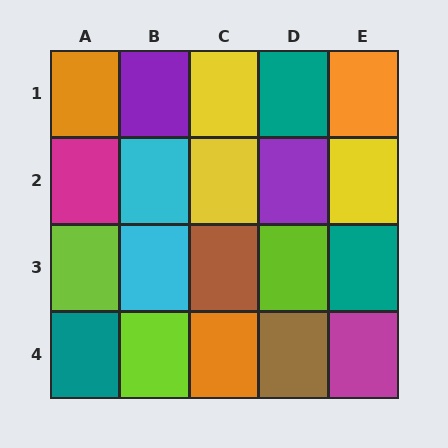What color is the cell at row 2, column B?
Cyan.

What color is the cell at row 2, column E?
Yellow.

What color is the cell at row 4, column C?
Orange.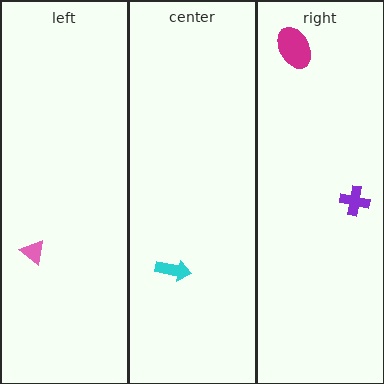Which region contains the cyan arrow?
The center region.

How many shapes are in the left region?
1.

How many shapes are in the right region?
2.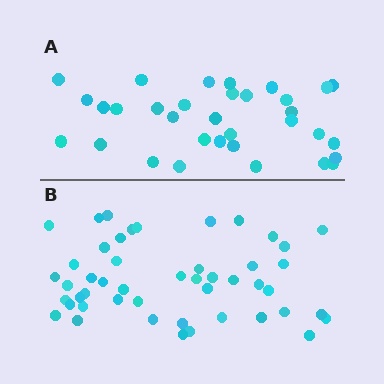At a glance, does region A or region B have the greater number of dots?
Region B (the bottom region) has more dots.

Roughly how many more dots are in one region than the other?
Region B has approximately 15 more dots than region A.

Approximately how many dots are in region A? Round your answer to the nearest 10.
About 30 dots. (The exact count is 33, which rounds to 30.)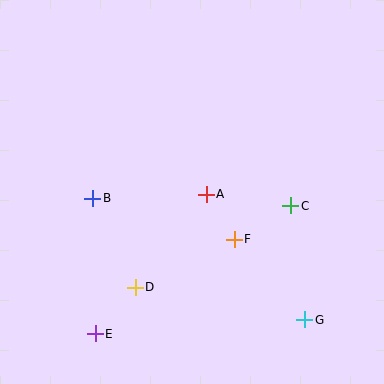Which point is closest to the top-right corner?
Point C is closest to the top-right corner.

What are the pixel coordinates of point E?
Point E is at (95, 334).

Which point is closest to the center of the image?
Point A at (206, 194) is closest to the center.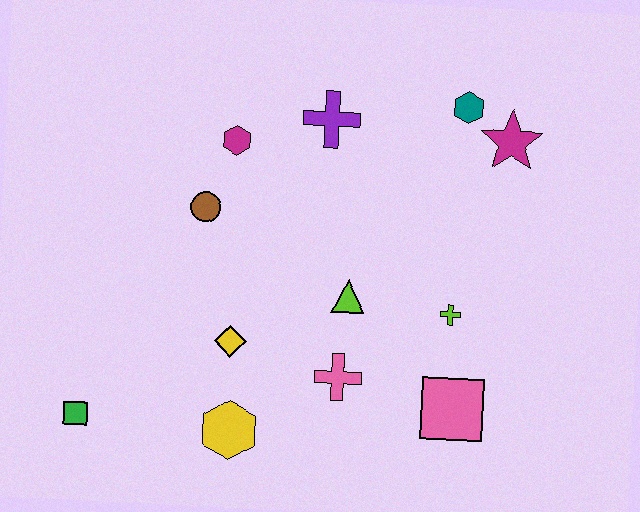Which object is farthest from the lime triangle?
The green square is farthest from the lime triangle.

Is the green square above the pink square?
No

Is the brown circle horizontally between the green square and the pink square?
Yes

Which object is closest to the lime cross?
The pink square is closest to the lime cross.